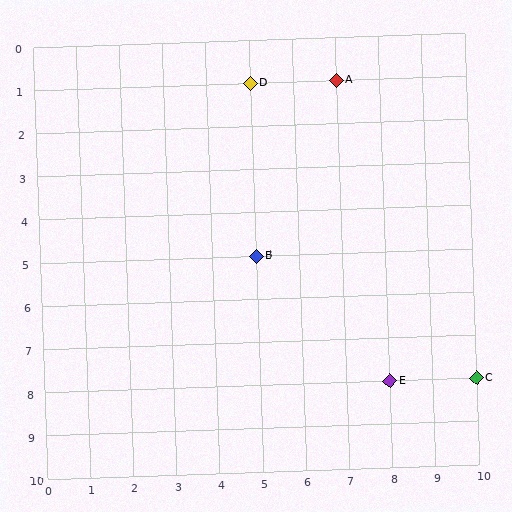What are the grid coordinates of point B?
Point B is at grid coordinates (5, 5).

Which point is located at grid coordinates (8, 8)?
Point E is at (8, 8).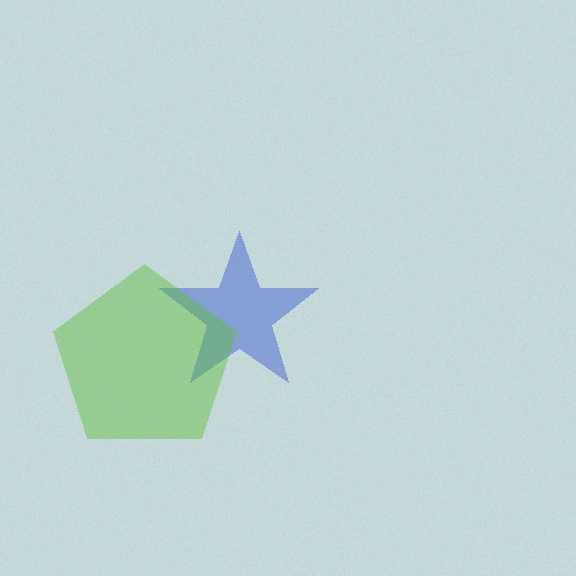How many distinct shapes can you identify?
There are 2 distinct shapes: a blue star, a lime pentagon.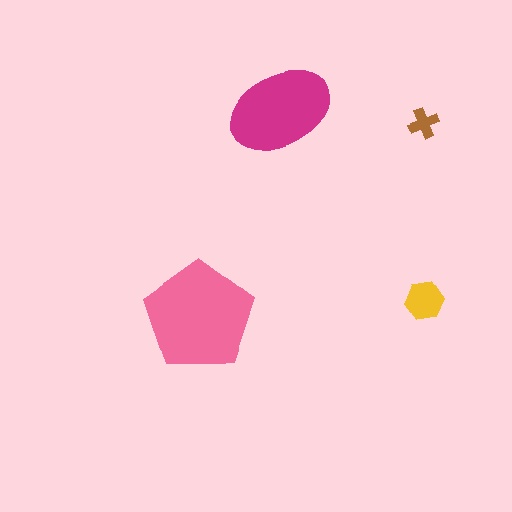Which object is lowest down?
The pink pentagon is bottommost.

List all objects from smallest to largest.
The brown cross, the yellow hexagon, the magenta ellipse, the pink pentagon.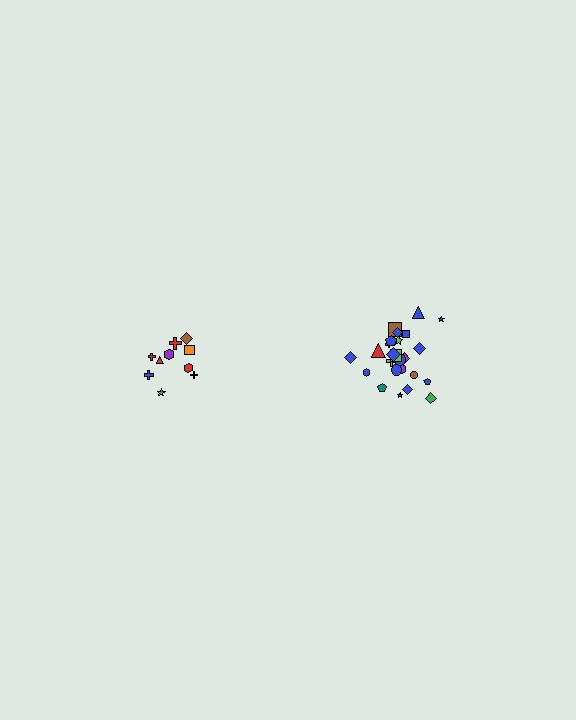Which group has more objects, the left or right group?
The right group.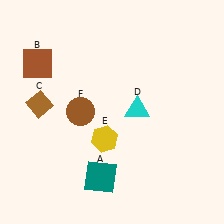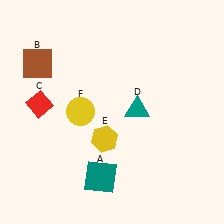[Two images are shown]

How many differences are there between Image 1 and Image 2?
There are 3 differences between the two images.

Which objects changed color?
C changed from brown to red. D changed from cyan to teal. F changed from brown to yellow.